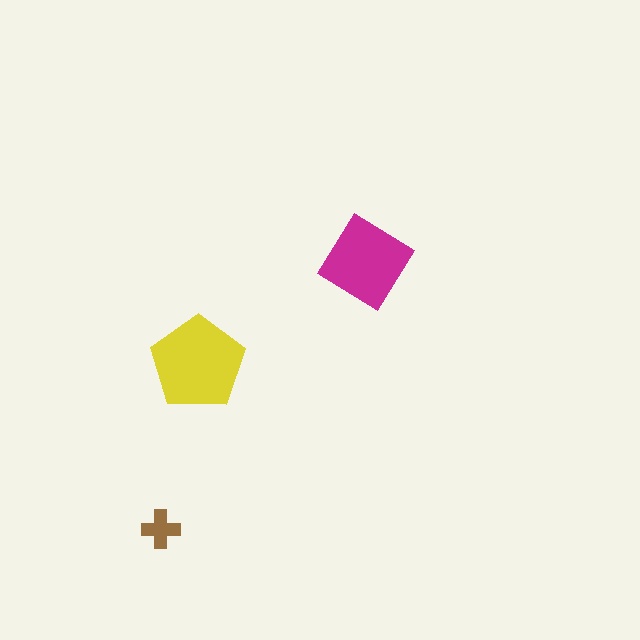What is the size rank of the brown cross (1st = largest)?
3rd.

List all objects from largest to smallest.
The yellow pentagon, the magenta diamond, the brown cross.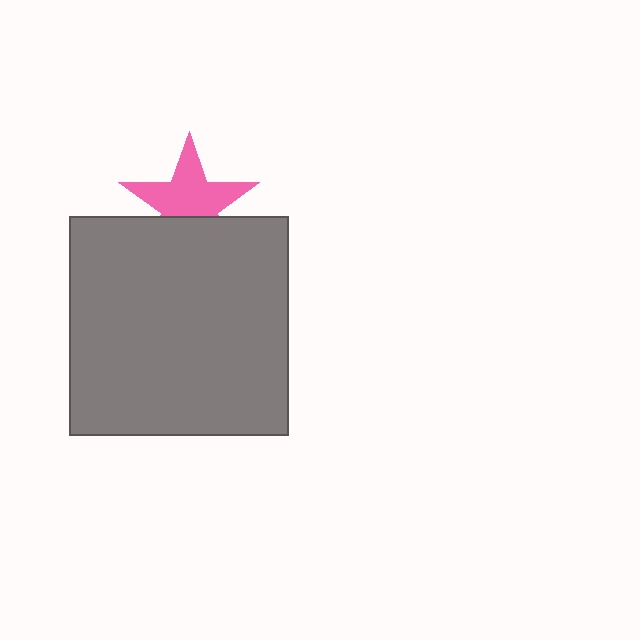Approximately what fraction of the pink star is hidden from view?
Roughly 35% of the pink star is hidden behind the gray square.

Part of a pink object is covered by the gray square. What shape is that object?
It is a star.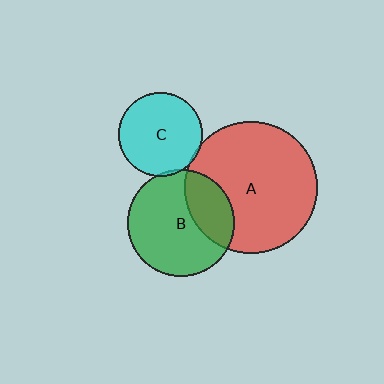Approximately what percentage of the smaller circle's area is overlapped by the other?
Approximately 5%.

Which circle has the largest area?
Circle A (red).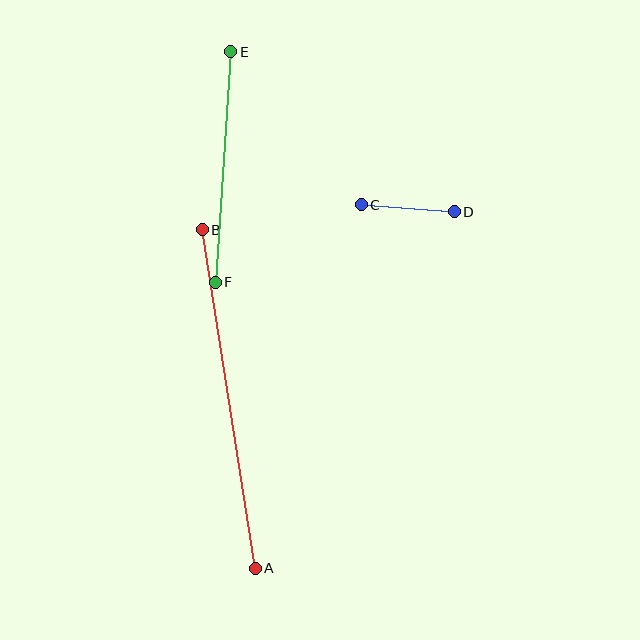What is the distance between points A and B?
The distance is approximately 342 pixels.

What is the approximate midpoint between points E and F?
The midpoint is at approximately (223, 167) pixels.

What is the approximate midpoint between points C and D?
The midpoint is at approximately (408, 208) pixels.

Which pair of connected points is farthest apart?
Points A and B are farthest apart.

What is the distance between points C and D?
The distance is approximately 93 pixels.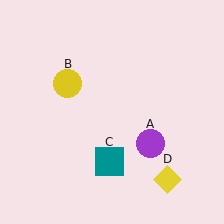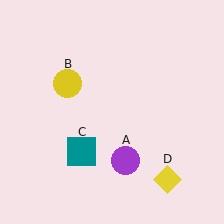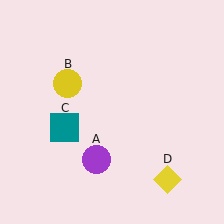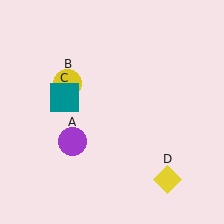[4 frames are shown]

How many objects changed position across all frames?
2 objects changed position: purple circle (object A), teal square (object C).